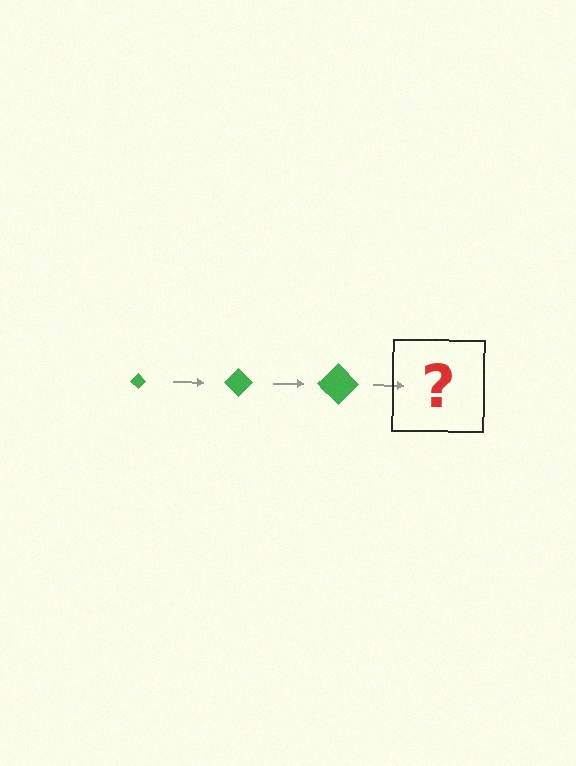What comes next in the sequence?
The next element should be a green diamond, larger than the previous one.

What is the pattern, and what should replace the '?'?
The pattern is that the diamond gets progressively larger each step. The '?' should be a green diamond, larger than the previous one.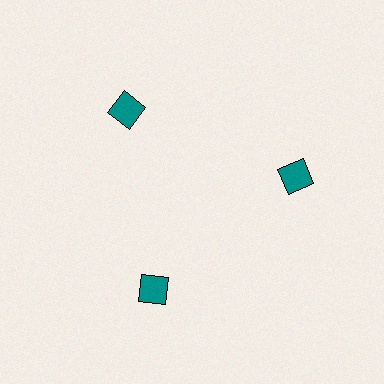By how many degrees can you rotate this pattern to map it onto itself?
The pattern maps onto itself every 120 degrees of rotation.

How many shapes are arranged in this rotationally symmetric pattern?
There are 3 shapes, arranged in 3 groups of 1.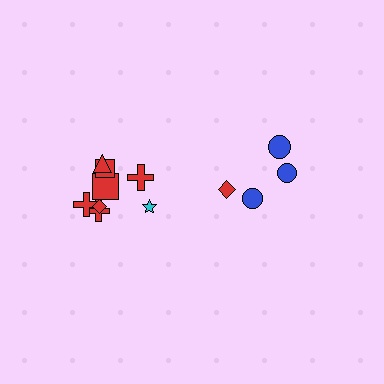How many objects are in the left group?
There are 8 objects.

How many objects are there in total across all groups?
There are 12 objects.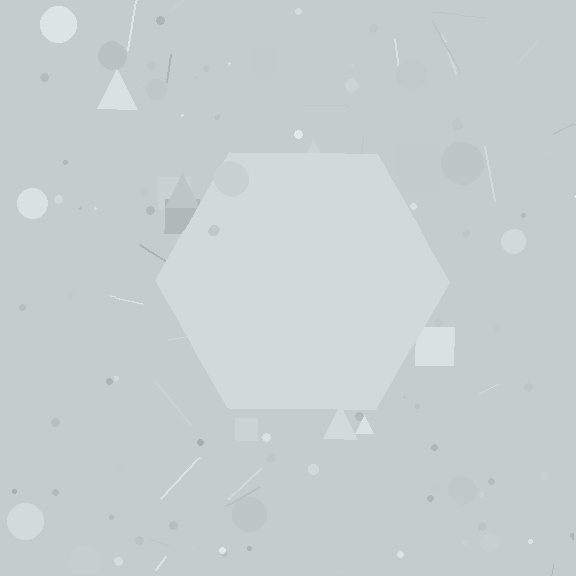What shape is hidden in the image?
A hexagon is hidden in the image.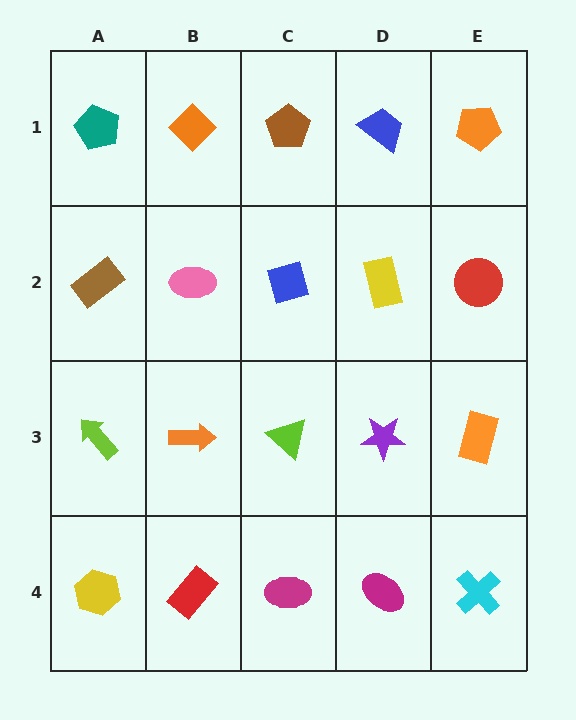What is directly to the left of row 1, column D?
A brown pentagon.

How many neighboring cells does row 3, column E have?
3.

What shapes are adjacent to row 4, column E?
An orange rectangle (row 3, column E), a magenta ellipse (row 4, column D).